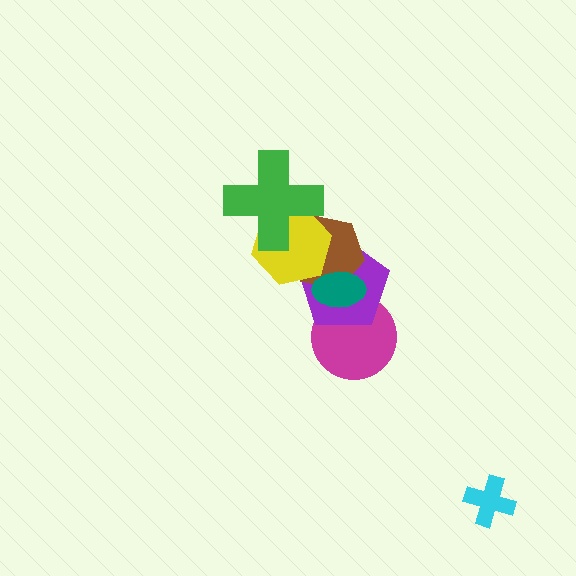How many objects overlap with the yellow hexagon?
3 objects overlap with the yellow hexagon.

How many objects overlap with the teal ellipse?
3 objects overlap with the teal ellipse.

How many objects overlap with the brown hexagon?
4 objects overlap with the brown hexagon.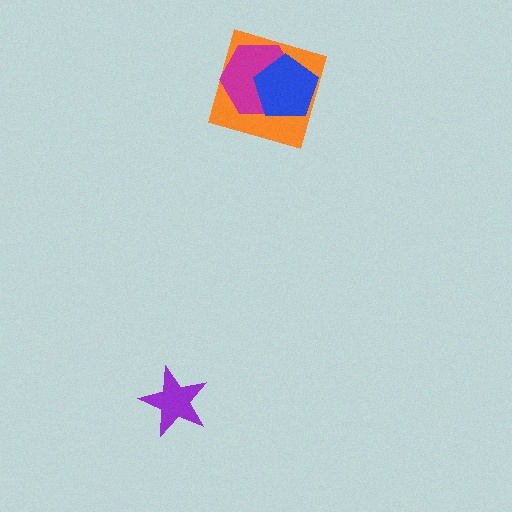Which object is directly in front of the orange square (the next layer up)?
The magenta hexagon is directly in front of the orange square.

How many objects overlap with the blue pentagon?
2 objects overlap with the blue pentagon.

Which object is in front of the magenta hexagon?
The blue pentagon is in front of the magenta hexagon.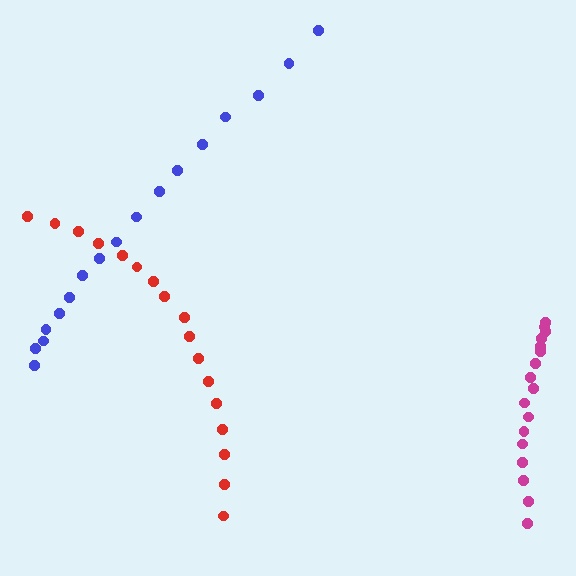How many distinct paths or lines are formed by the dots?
There are 3 distinct paths.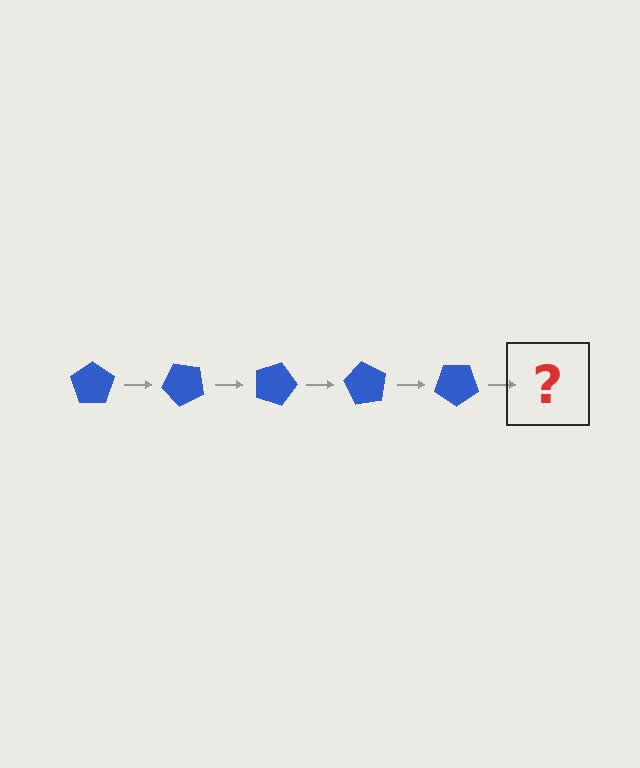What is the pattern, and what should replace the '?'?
The pattern is that the pentagon rotates 45 degrees each step. The '?' should be a blue pentagon rotated 225 degrees.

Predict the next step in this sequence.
The next step is a blue pentagon rotated 225 degrees.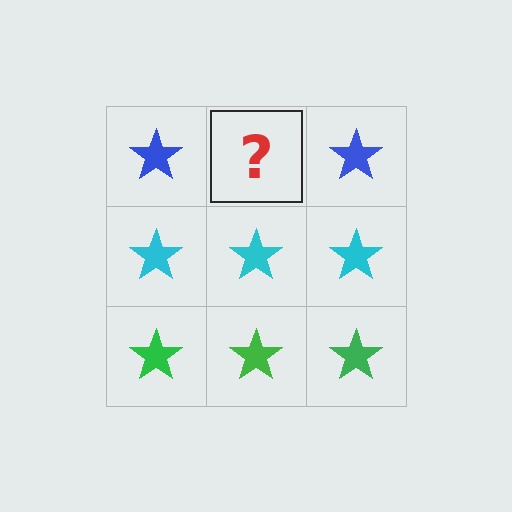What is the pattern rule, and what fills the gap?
The rule is that each row has a consistent color. The gap should be filled with a blue star.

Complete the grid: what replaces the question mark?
The question mark should be replaced with a blue star.